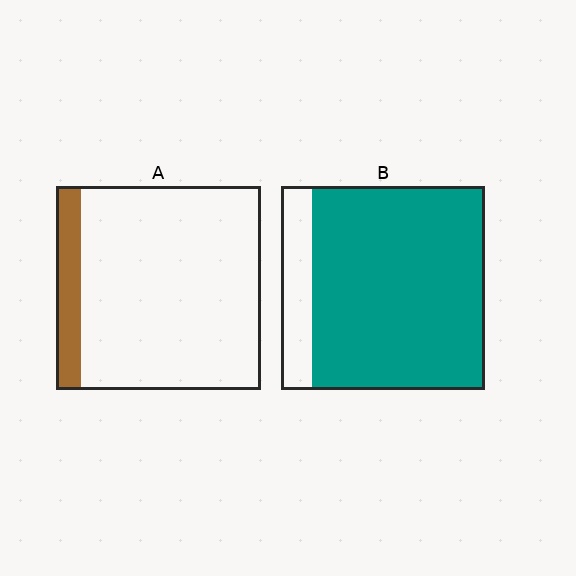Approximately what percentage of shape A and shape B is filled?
A is approximately 10% and B is approximately 85%.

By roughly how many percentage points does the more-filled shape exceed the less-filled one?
By roughly 75 percentage points (B over A).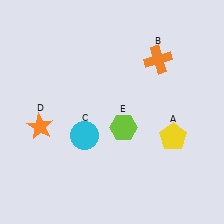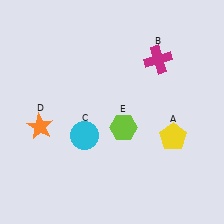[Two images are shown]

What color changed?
The cross (B) changed from orange in Image 1 to magenta in Image 2.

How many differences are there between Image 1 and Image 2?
There is 1 difference between the two images.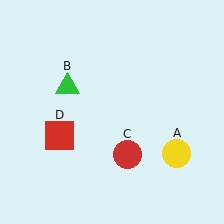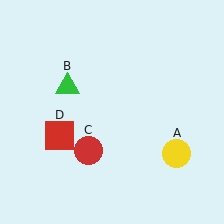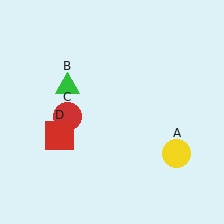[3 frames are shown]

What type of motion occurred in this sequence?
The red circle (object C) rotated clockwise around the center of the scene.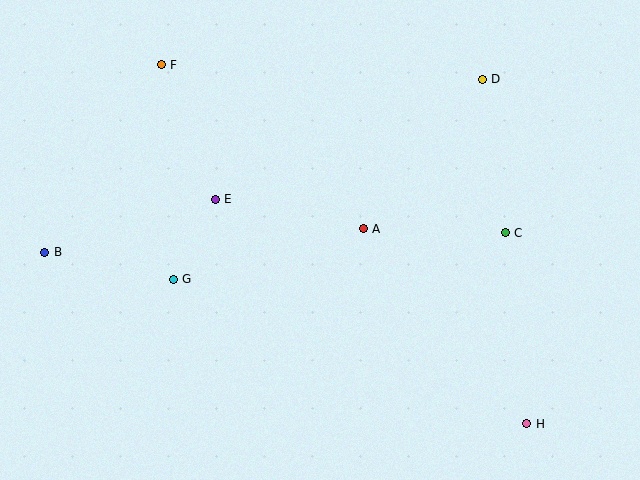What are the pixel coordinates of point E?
Point E is at (215, 199).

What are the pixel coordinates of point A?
Point A is at (363, 229).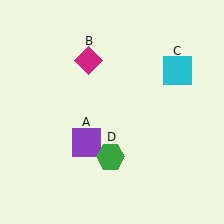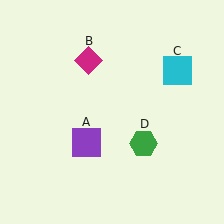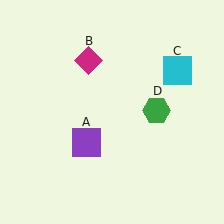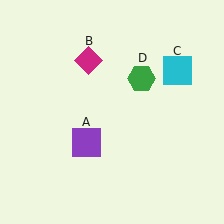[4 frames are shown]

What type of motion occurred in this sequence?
The green hexagon (object D) rotated counterclockwise around the center of the scene.